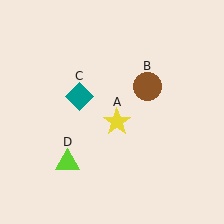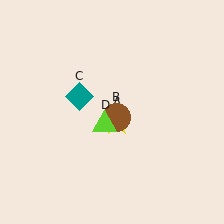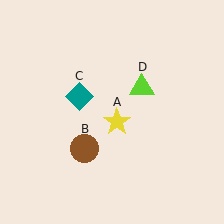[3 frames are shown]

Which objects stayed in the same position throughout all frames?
Yellow star (object A) and teal diamond (object C) remained stationary.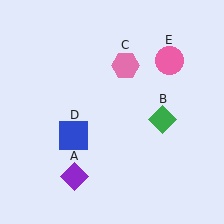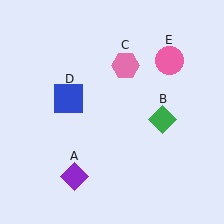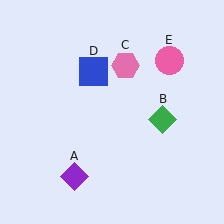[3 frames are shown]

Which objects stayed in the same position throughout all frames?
Purple diamond (object A) and green diamond (object B) and pink hexagon (object C) and pink circle (object E) remained stationary.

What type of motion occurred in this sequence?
The blue square (object D) rotated clockwise around the center of the scene.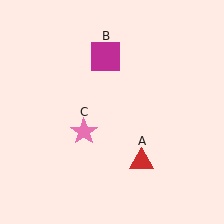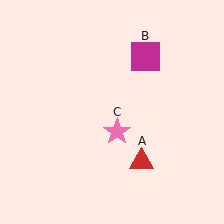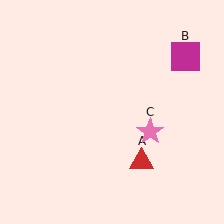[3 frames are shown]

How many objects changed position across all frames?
2 objects changed position: magenta square (object B), pink star (object C).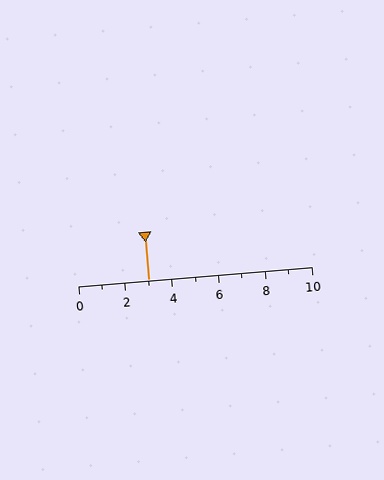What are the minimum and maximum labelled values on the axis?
The axis runs from 0 to 10.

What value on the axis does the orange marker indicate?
The marker indicates approximately 3.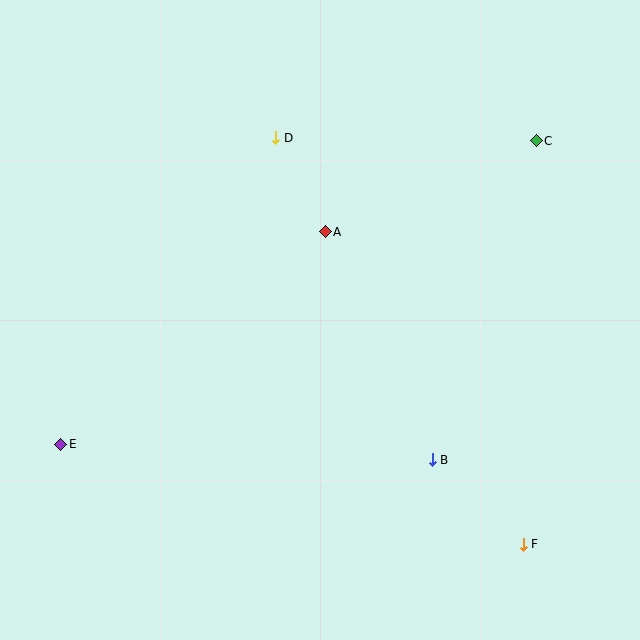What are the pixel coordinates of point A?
Point A is at (325, 232).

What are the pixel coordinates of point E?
Point E is at (61, 444).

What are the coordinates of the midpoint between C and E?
The midpoint between C and E is at (298, 292).